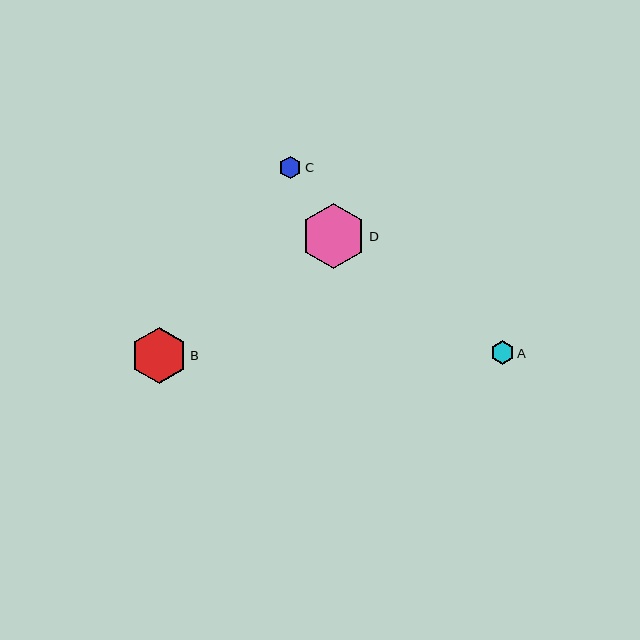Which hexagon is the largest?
Hexagon D is the largest with a size of approximately 65 pixels.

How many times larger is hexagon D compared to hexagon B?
Hexagon D is approximately 1.2 times the size of hexagon B.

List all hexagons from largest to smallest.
From largest to smallest: D, B, A, C.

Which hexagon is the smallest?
Hexagon C is the smallest with a size of approximately 23 pixels.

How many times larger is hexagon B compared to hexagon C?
Hexagon B is approximately 2.5 times the size of hexagon C.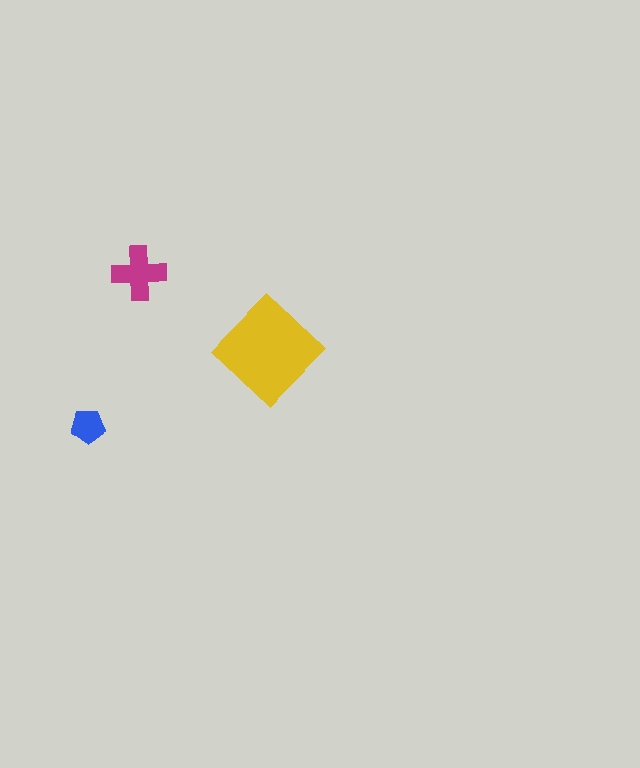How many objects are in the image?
There are 3 objects in the image.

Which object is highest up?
The magenta cross is topmost.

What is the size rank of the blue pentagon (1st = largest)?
3rd.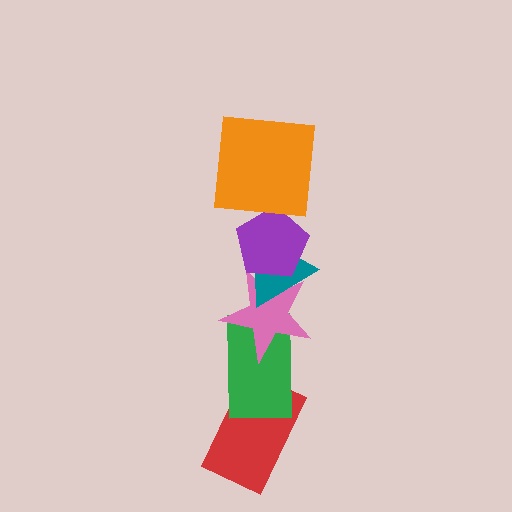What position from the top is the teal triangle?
The teal triangle is 3rd from the top.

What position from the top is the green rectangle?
The green rectangle is 5th from the top.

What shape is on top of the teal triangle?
The purple pentagon is on top of the teal triangle.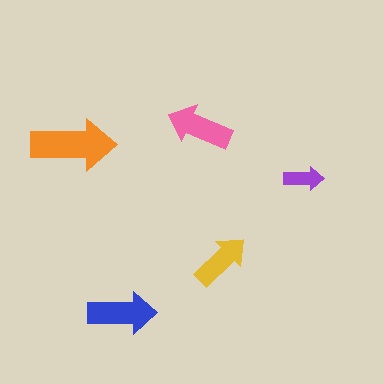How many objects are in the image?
There are 5 objects in the image.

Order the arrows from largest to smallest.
the orange one, the blue one, the pink one, the yellow one, the purple one.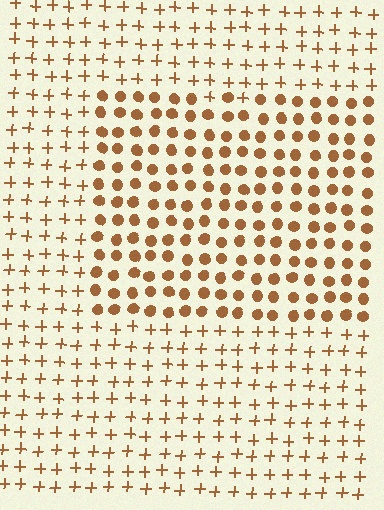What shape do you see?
I see a rectangle.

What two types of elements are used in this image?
The image uses circles inside the rectangle region and plus signs outside it.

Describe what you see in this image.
The image is filled with small brown elements arranged in a uniform grid. A rectangle-shaped region contains circles, while the surrounding area contains plus signs. The boundary is defined purely by the change in element shape.